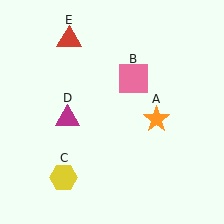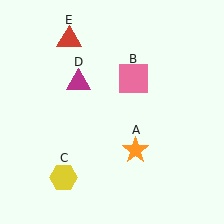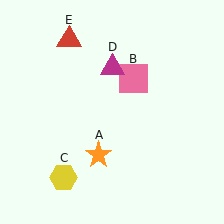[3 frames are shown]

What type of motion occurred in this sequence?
The orange star (object A), magenta triangle (object D) rotated clockwise around the center of the scene.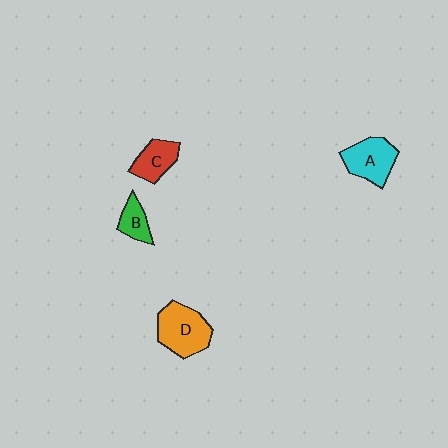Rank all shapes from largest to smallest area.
From largest to smallest: D (orange), A (cyan), C (red), B (green).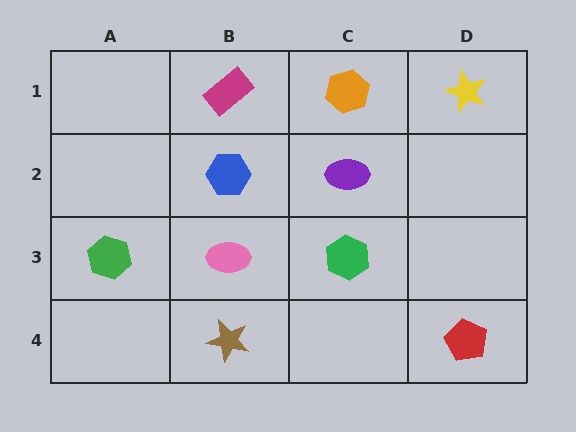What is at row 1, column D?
A yellow star.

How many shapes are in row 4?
2 shapes.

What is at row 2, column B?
A blue hexagon.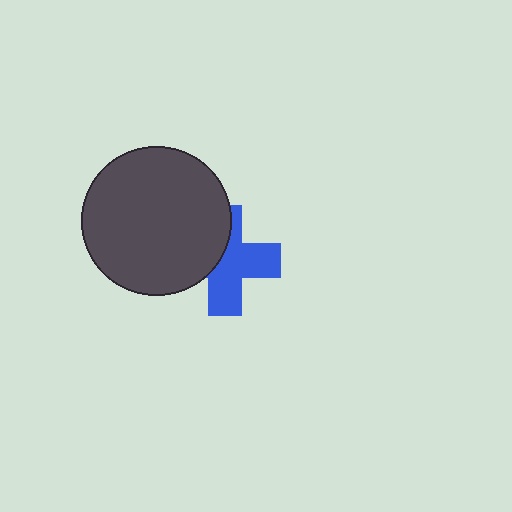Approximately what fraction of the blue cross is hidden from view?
Roughly 41% of the blue cross is hidden behind the dark gray circle.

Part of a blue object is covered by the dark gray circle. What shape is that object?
It is a cross.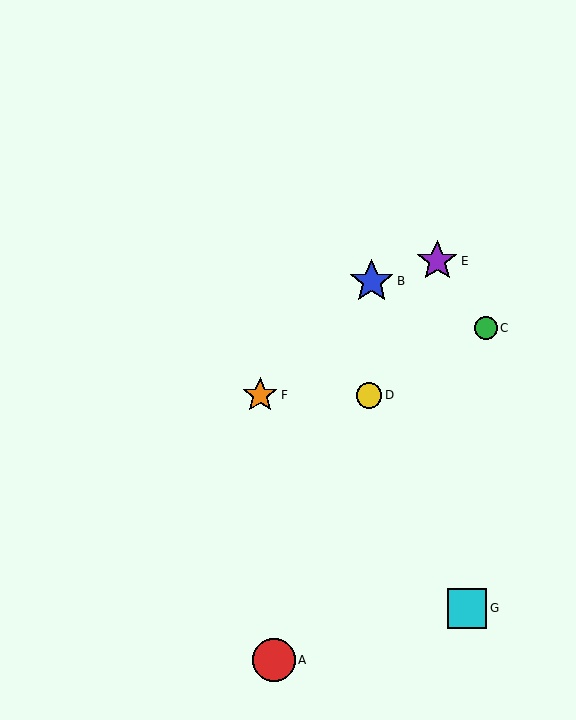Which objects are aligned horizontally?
Objects D, F are aligned horizontally.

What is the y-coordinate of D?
Object D is at y≈395.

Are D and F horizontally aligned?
Yes, both are at y≈395.